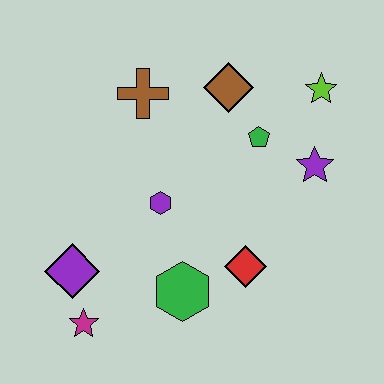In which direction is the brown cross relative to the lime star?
The brown cross is to the left of the lime star.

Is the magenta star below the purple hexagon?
Yes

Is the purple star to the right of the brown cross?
Yes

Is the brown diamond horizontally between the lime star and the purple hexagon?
Yes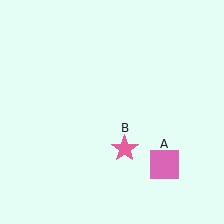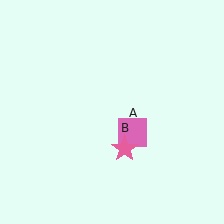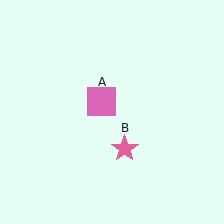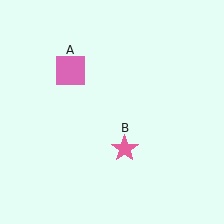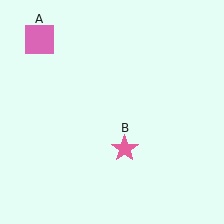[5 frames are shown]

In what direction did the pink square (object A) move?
The pink square (object A) moved up and to the left.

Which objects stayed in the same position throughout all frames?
Pink star (object B) remained stationary.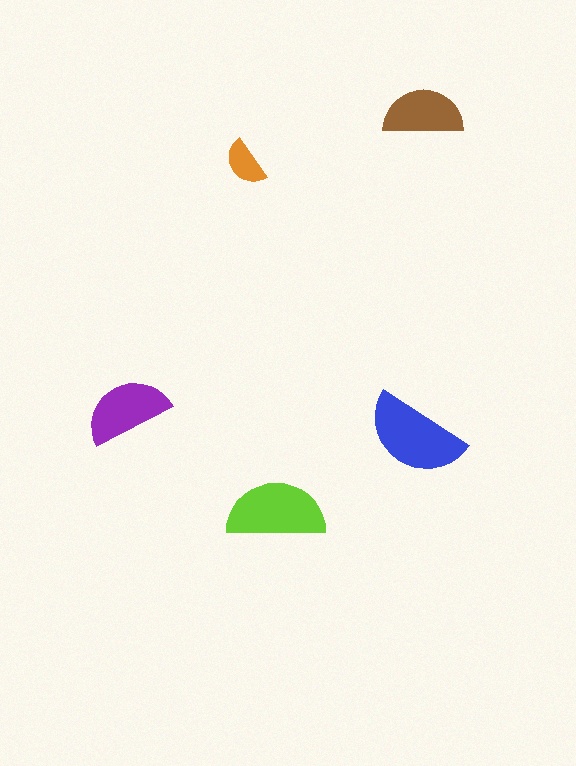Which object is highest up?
The brown semicircle is topmost.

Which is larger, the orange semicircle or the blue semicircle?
The blue one.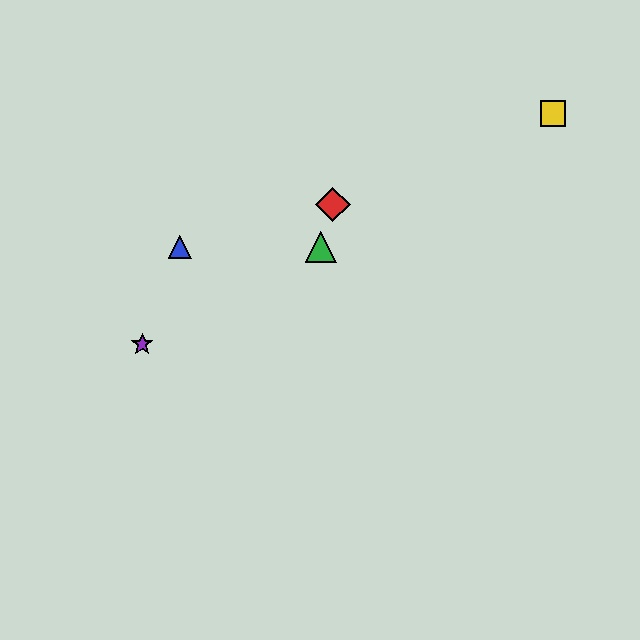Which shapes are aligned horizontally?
The blue triangle, the green triangle are aligned horizontally.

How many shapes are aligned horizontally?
2 shapes (the blue triangle, the green triangle) are aligned horizontally.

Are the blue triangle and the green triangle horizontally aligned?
Yes, both are at y≈247.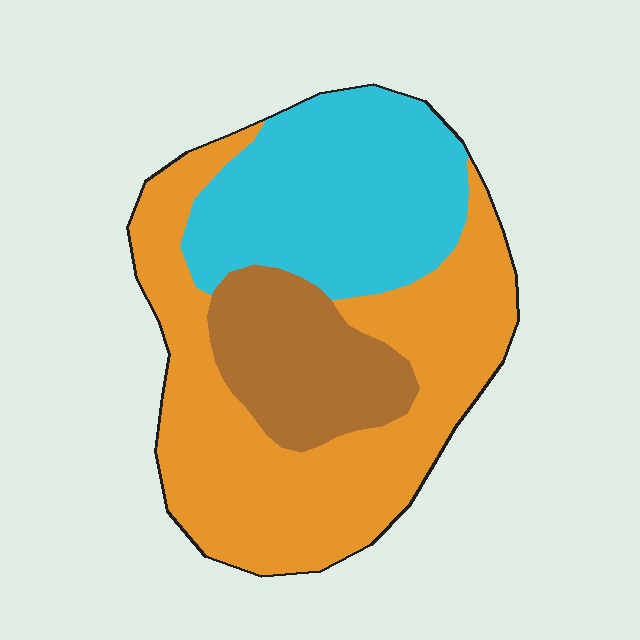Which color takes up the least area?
Brown, at roughly 20%.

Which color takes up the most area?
Orange, at roughly 50%.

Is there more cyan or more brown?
Cyan.